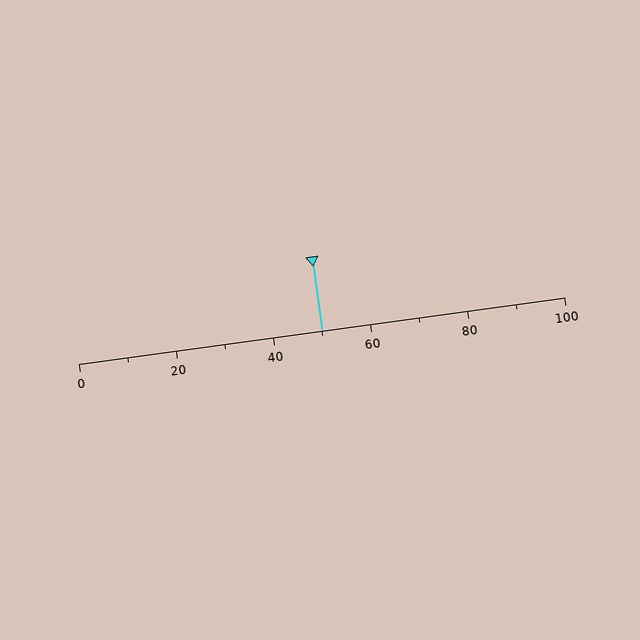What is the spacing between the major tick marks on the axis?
The major ticks are spaced 20 apart.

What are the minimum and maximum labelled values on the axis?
The axis runs from 0 to 100.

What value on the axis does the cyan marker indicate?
The marker indicates approximately 50.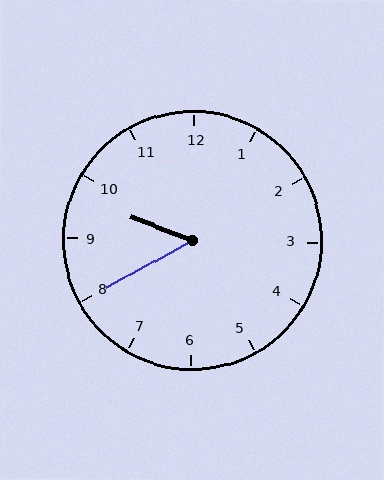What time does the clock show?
9:40.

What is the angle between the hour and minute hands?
Approximately 50 degrees.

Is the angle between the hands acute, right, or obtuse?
It is acute.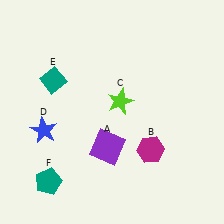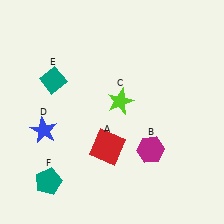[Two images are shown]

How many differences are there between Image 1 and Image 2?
There is 1 difference between the two images.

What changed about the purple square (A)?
In Image 1, A is purple. In Image 2, it changed to red.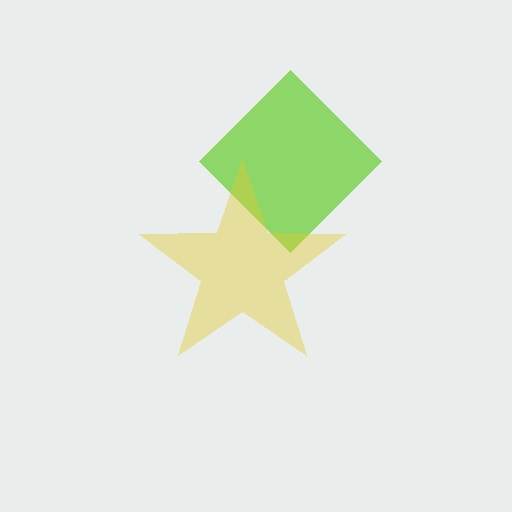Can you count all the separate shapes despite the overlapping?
Yes, there are 2 separate shapes.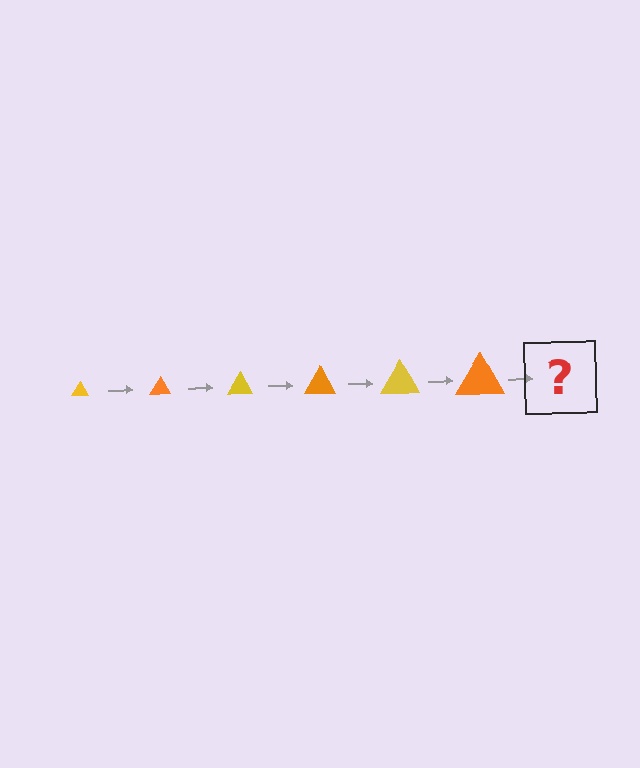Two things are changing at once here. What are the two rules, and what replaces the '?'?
The two rules are that the triangle grows larger each step and the color cycles through yellow and orange. The '?' should be a yellow triangle, larger than the previous one.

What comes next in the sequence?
The next element should be a yellow triangle, larger than the previous one.